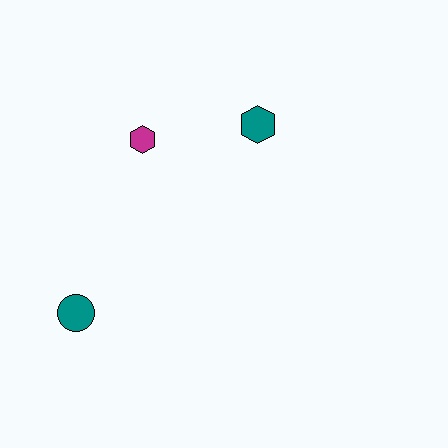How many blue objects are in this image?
There are no blue objects.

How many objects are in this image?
There are 3 objects.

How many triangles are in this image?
There are no triangles.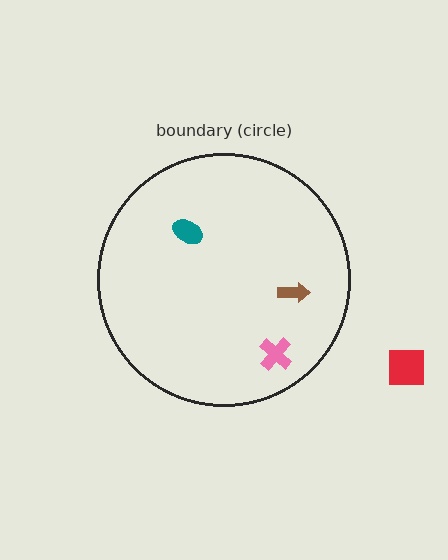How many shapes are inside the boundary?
3 inside, 1 outside.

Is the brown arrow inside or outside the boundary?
Inside.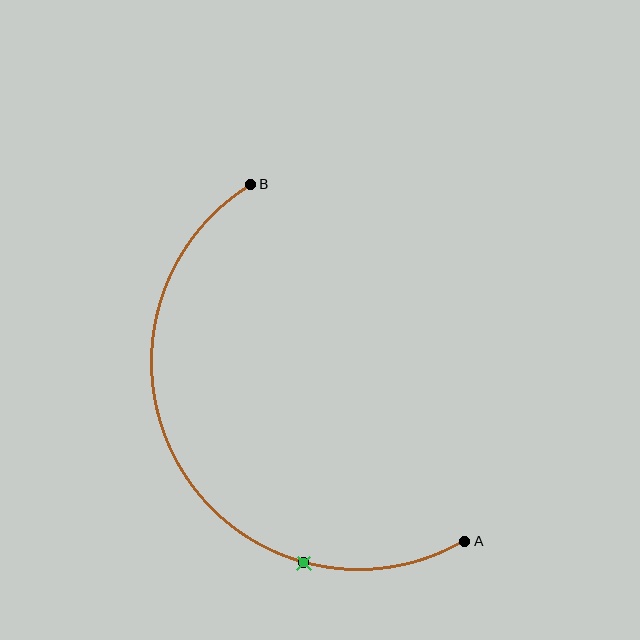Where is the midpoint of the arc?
The arc midpoint is the point on the curve farthest from the straight line joining A and B. It sits to the left of that line.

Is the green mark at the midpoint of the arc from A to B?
No. The green mark lies on the arc but is closer to endpoint A. The arc midpoint would be at the point on the curve equidistant along the arc from both A and B.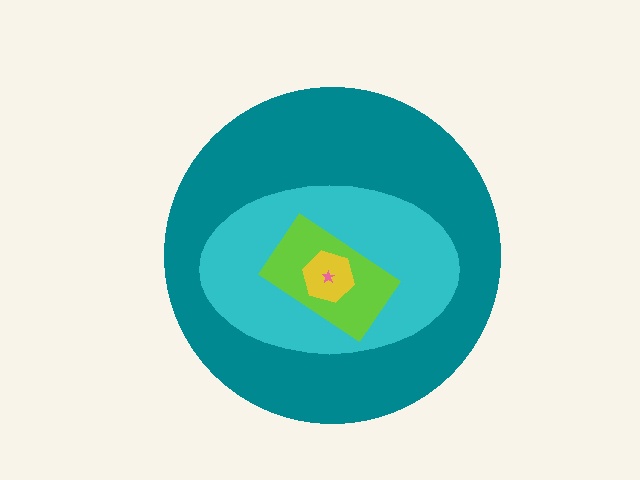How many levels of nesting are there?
5.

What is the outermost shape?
The teal circle.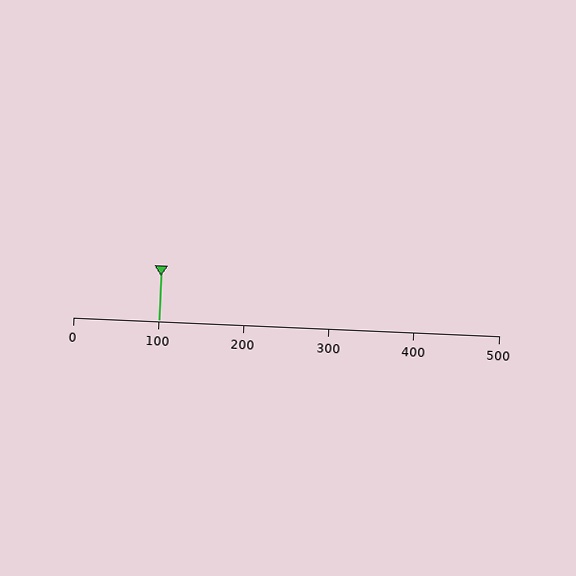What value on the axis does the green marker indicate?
The marker indicates approximately 100.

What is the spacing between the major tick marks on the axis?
The major ticks are spaced 100 apart.